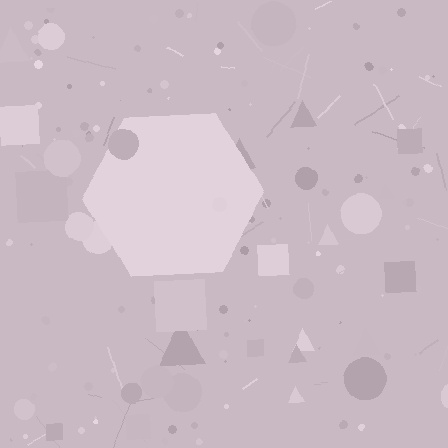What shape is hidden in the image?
A hexagon is hidden in the image.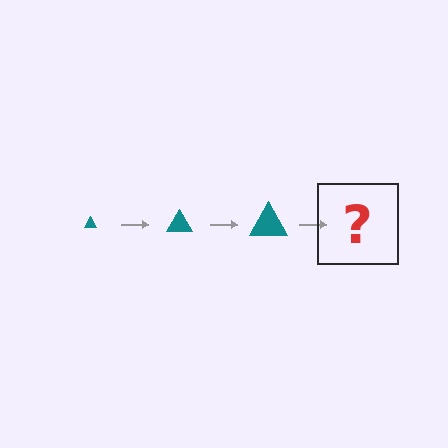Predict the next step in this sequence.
The next step is a teal triangle, larger than the previous one.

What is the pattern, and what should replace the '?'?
The pattern is that the triangle gets progressively larger each step. The '?' should be a teal triangle, larger than the previous one.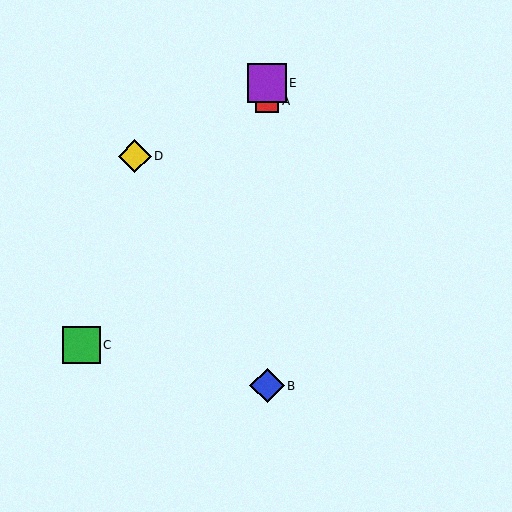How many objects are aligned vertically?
3 objects (A, B, E) are aligned vertically.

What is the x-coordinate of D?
Object D is at x≈135.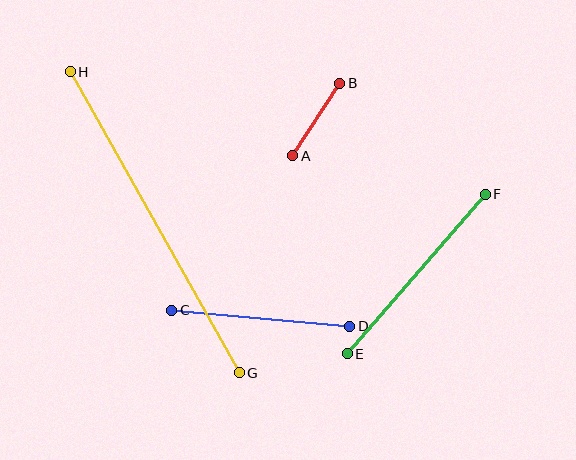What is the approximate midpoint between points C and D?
The midpoint is at approximately (261, 318) pixels.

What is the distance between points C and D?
The distance is approximately 178 pixels.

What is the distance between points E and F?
The distance is approximately 211 pixels.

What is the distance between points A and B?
The distance is approximately 87 pixels.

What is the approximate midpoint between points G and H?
The midpoint is at approximately (155, 222) pixels.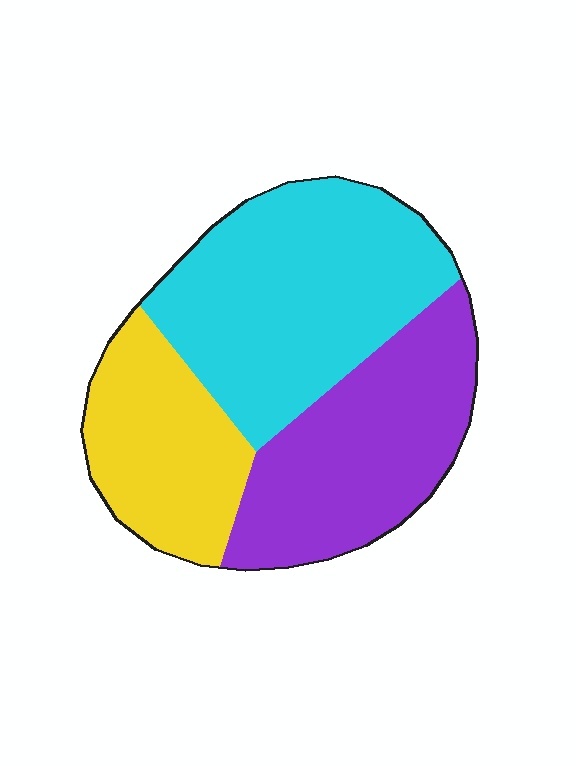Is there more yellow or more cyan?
Cyan.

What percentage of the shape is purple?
Purple takes up about one third (1/3) of the shape.